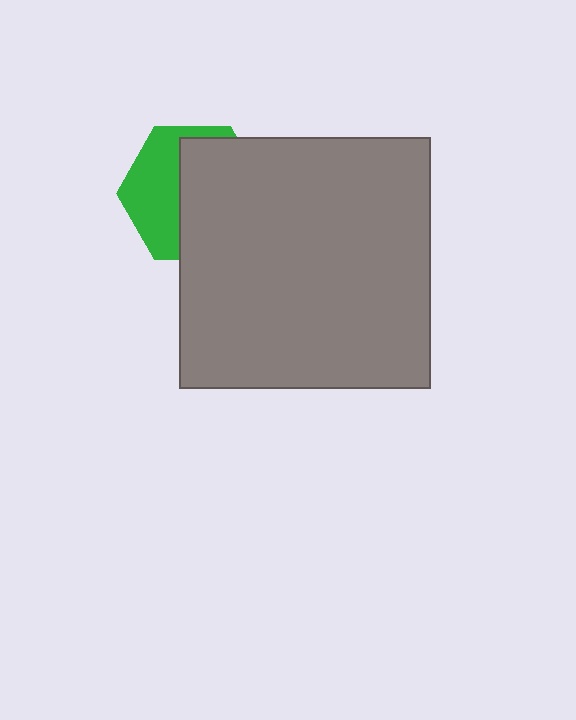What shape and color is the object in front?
The object in front is a gray square.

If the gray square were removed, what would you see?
You would see the complete green hexagon.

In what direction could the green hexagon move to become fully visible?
The green hexagon could move left. That would shift it out from behind the gray square entirely.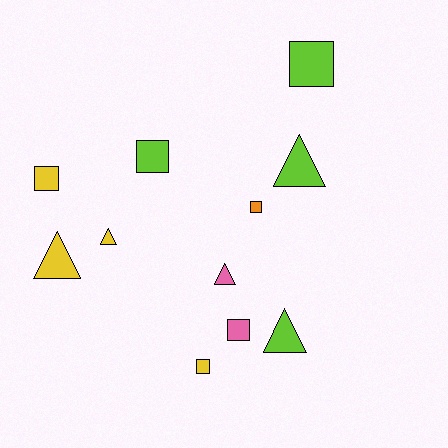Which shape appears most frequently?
Square, with 6 objects.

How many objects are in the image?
There are 11 objects.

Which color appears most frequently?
Lime, with 4 objects.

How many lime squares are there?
There are 2 lime squares.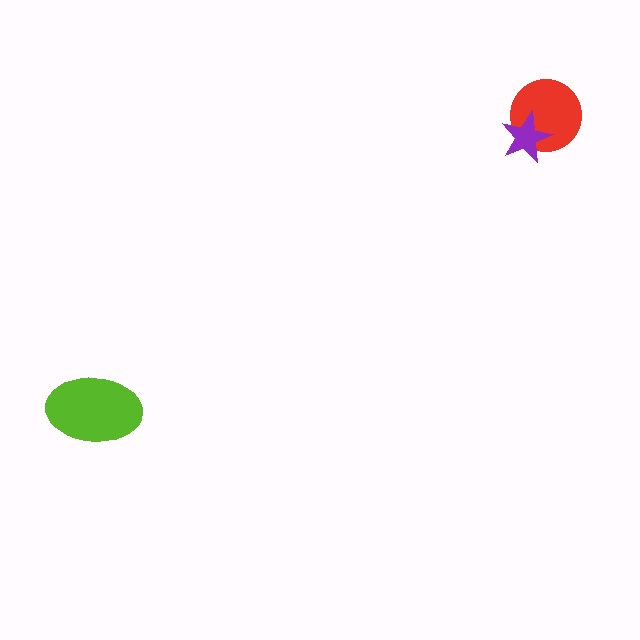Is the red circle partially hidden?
Yes, it is partially covered by another shape.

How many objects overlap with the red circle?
1 object overlaps with the red circle.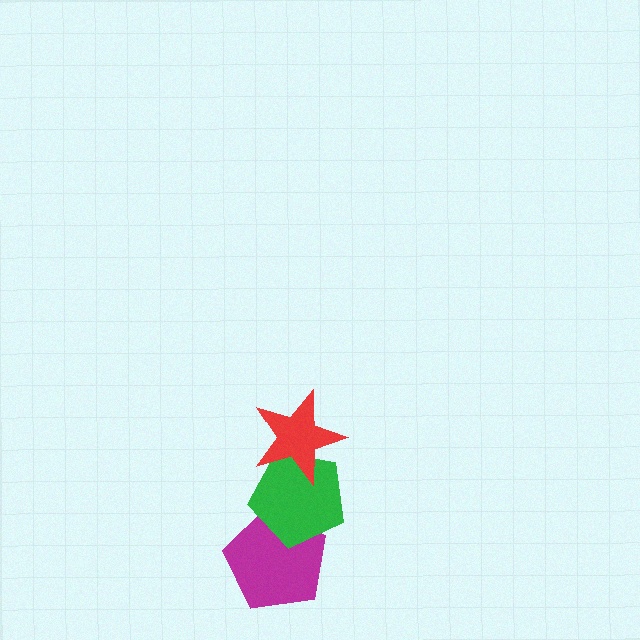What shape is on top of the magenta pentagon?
The green pentagon is on top of the magenta pentagon.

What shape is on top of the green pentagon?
The red star is on top of the green pentagon.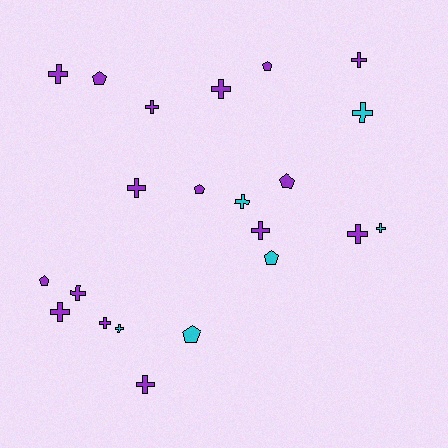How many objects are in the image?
There are 22 objects.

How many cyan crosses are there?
There are 4 cyan crosses.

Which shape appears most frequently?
Cross, with 15 objects.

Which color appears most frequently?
Purple, with 16 objects.